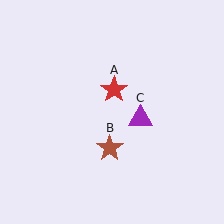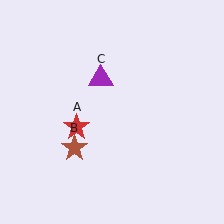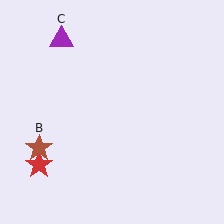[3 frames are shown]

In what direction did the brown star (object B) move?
The brown star (object B) moved left.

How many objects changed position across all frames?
3 objects changed position: red star (object A), brown star (object B), purple triangle (object C).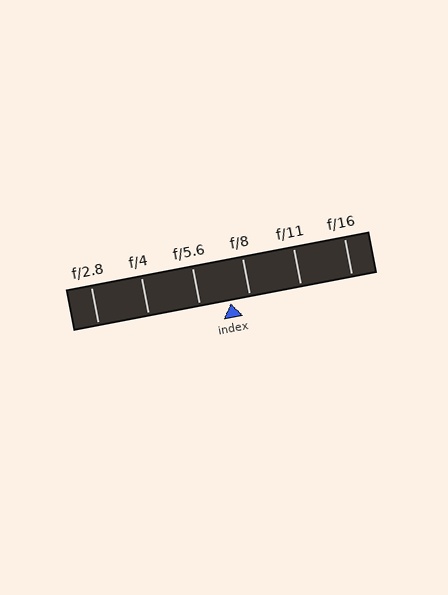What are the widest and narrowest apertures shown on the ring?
The widest aperture shown is f/2.8 and the narrowest is f/16.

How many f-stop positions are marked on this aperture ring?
There are 6 f-stop positions marked.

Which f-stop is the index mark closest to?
The index mark is closest to f/8.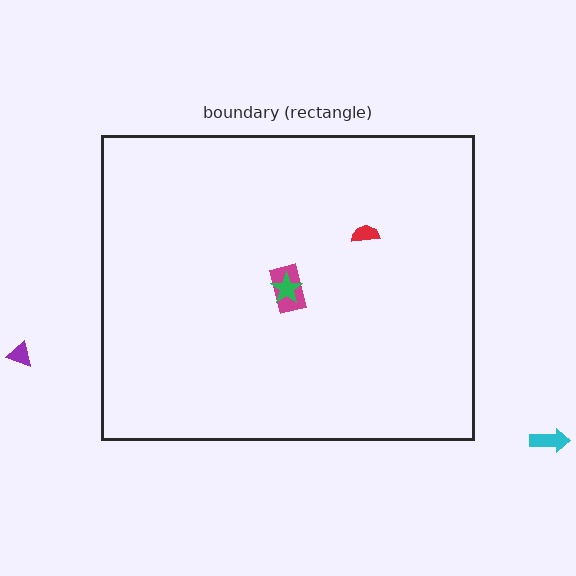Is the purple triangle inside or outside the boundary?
Outside.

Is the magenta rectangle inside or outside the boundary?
Inside.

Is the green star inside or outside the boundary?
Inside.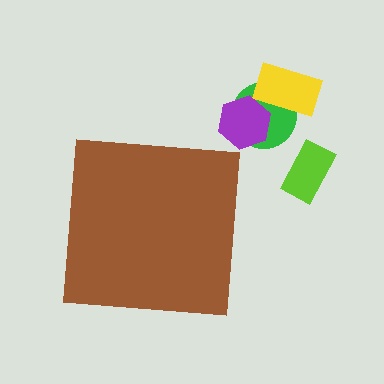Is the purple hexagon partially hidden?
No, the purple hexagon is fully visible.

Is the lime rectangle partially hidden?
No, the lime rectangle is fully visible.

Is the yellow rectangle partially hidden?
No, the yellow rectangle is fully visible.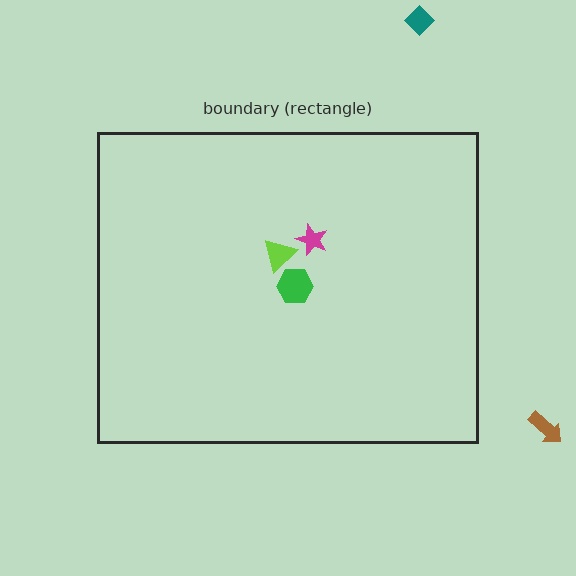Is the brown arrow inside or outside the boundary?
Outside.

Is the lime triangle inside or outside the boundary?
Inside.